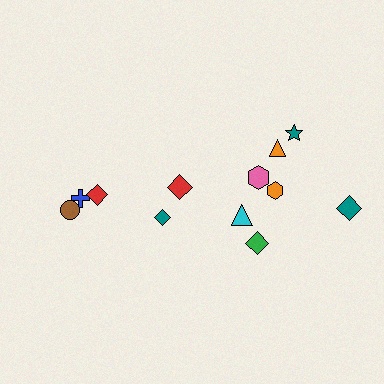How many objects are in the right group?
There are 8 objects.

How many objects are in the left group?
There are 4 objects.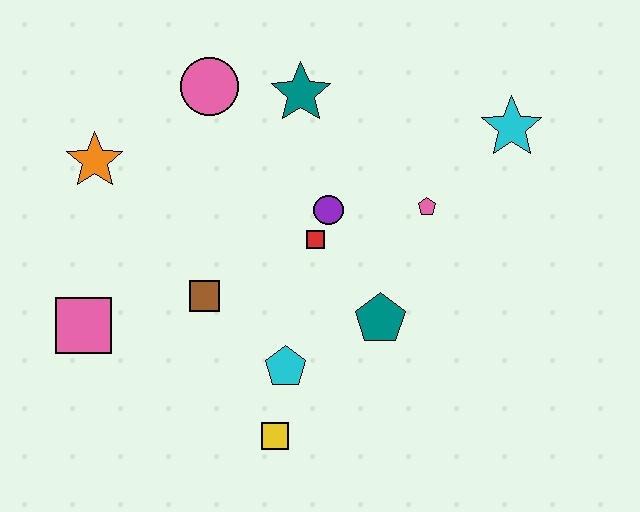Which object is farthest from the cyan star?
The pink square is farthest from the cyan star.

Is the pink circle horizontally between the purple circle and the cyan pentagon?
No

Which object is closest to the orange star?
The pink circle is closest to the orange star.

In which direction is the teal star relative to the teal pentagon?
The teal star is above the teal pentagon.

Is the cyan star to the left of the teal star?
No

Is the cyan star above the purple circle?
Yes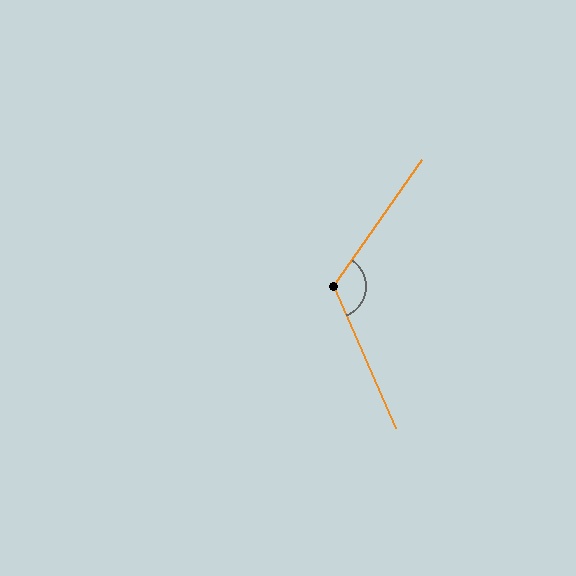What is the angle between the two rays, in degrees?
Approximately 121 degrees.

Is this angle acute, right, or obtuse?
It is obtuse.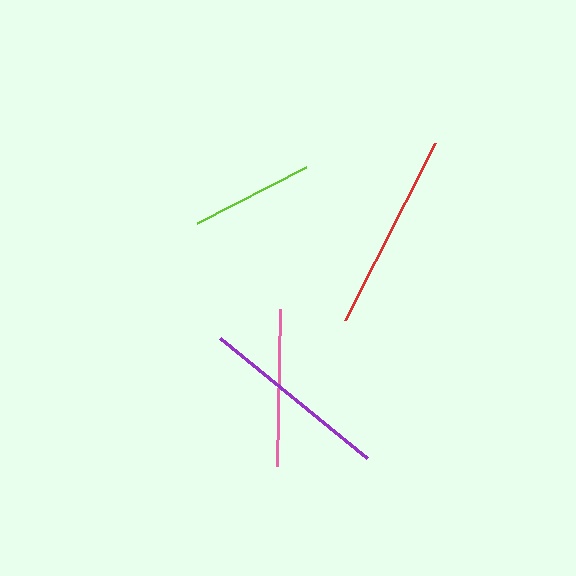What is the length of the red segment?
The red segment is approximately 198 pixels long.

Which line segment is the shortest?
The lime line is the shortest at approximately 123 pixels.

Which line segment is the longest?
The red line is the longest at approximately 198 pixels.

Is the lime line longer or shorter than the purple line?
The purple line is longer than the lime line.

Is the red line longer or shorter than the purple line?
The red line is longer than the purple line.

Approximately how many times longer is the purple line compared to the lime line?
The purple line is approximately 1.6 times the length of the lime line.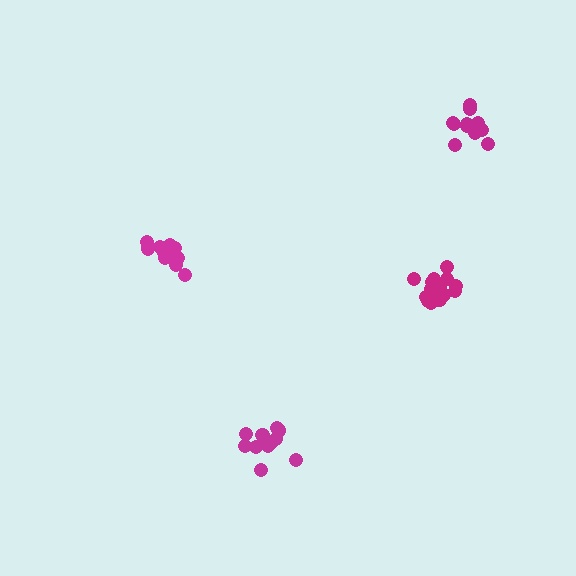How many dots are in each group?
Group 1: 12 dots, Group 2: 11 dots, Group 3: 17 dots, Group 4: 14 dots (54 total).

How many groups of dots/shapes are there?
There are 4 groups.